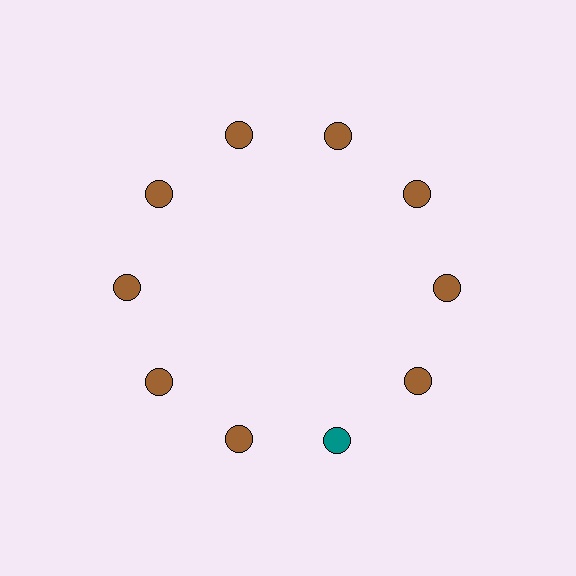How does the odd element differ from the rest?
It has a different color: teal instead of brown.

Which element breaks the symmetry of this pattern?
The teal circle at roughly the 5 o'clock position breaks the symmetry. All other shapes are brown circles.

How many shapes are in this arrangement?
There are 10 shapes arranged in a ring pattern.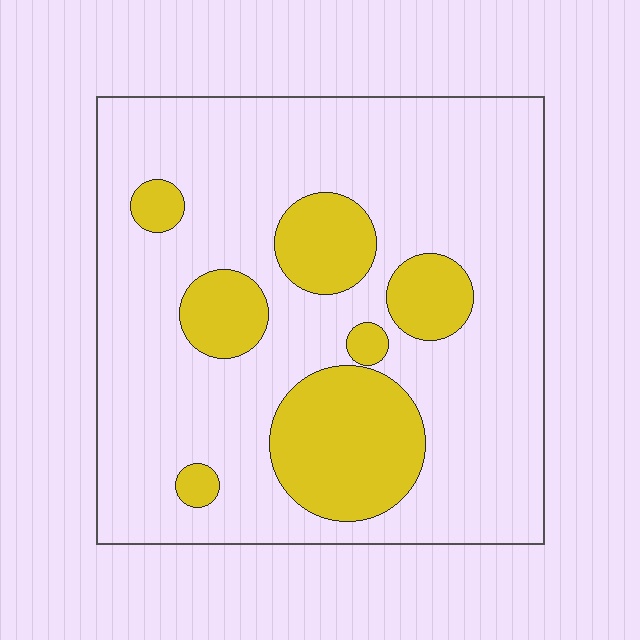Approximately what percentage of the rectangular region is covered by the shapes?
Approximately 25%.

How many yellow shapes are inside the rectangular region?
7.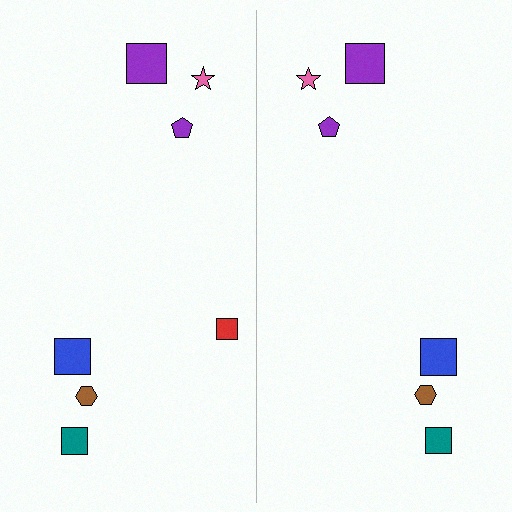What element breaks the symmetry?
A red square is missing from the right side.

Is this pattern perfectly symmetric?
No, the pattern is not perfectly symmetric. A red square is missing from the right side.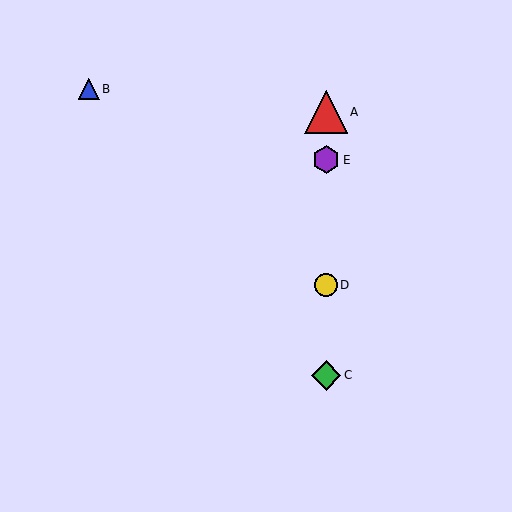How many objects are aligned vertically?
4 objects (A, C, D, E) are aligned vertically.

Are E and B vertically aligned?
No, E is at x≈326 and B is at x≈89.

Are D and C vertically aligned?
Yes, both are at x≈326.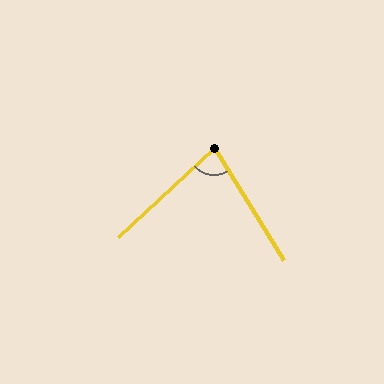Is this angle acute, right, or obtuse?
It is acute.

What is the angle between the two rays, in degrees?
Approximately 79 degrees.